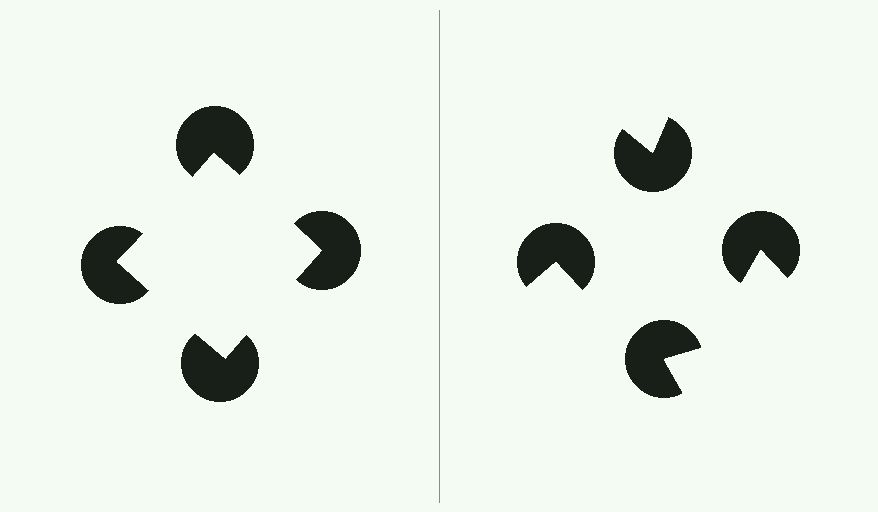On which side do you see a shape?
An illusory square appears on the left side. On the right side the wedge cuts are rotated, so no coherent shape forms.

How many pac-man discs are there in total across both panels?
8 — 4 on each side.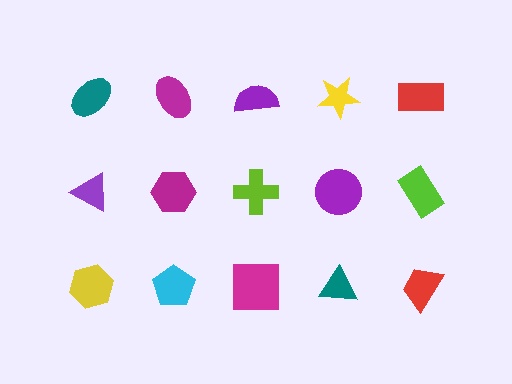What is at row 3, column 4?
A teal triangle.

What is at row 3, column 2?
A cyan pentagon.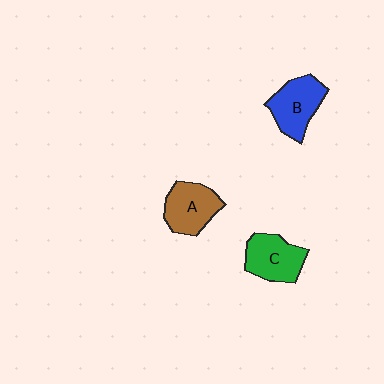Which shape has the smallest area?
Shape A (brown).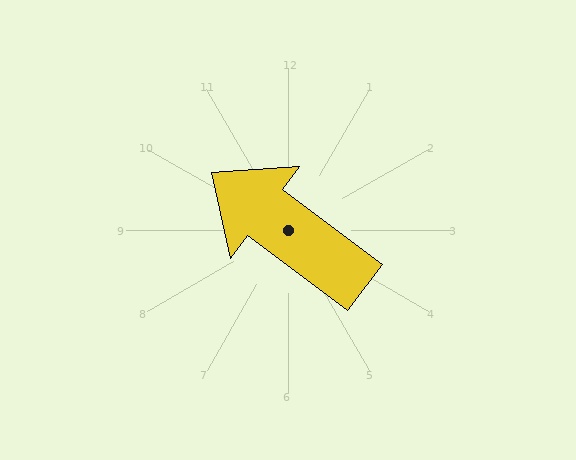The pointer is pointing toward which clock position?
Roughly 10 o'clock.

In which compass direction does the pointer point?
Northwest.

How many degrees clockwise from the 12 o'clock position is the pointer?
Approximately 307 degrees.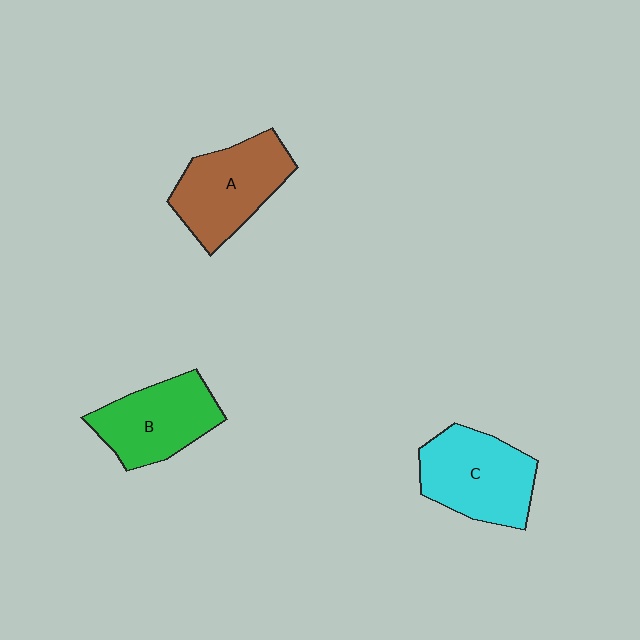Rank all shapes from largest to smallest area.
From largest to smallest: C (cyan), A (brown), B (green).